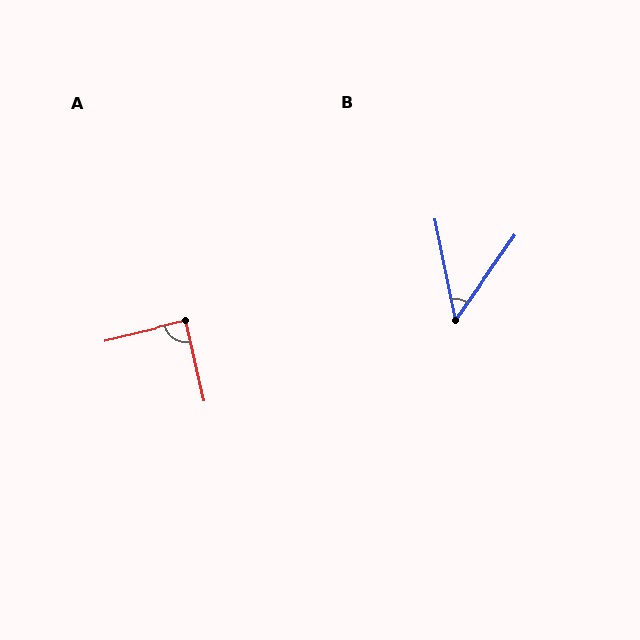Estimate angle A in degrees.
Approximately 89 degrees.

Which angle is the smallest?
B, at approximately 46 degrees.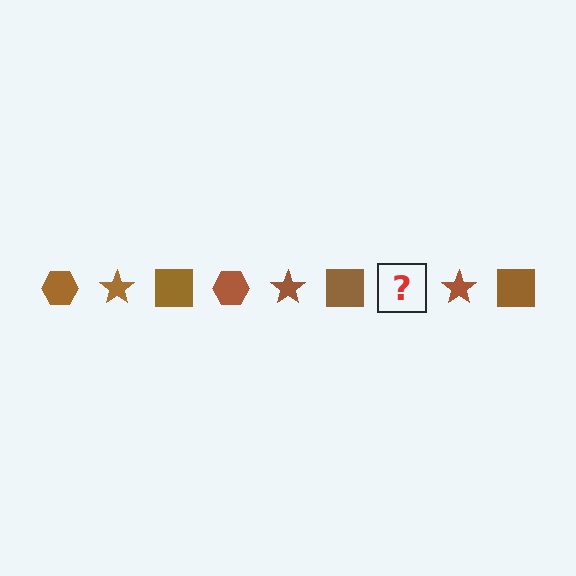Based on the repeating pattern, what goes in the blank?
The blank should be a brown hexagon.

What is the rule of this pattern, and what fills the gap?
The rule is that the pattern cycles through hexagon, star, square shapes in brown. The gap should be filled with a brown hexagon.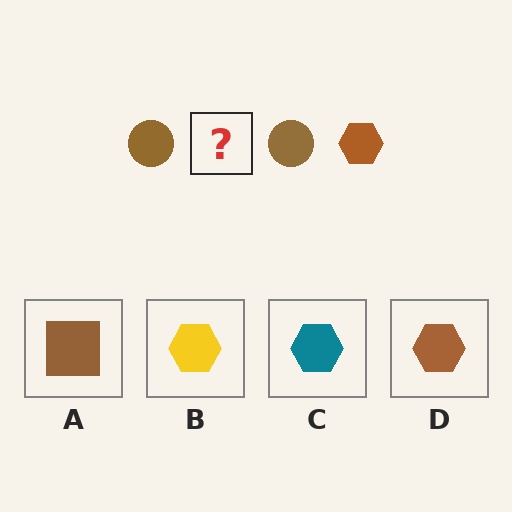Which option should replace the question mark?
Option D.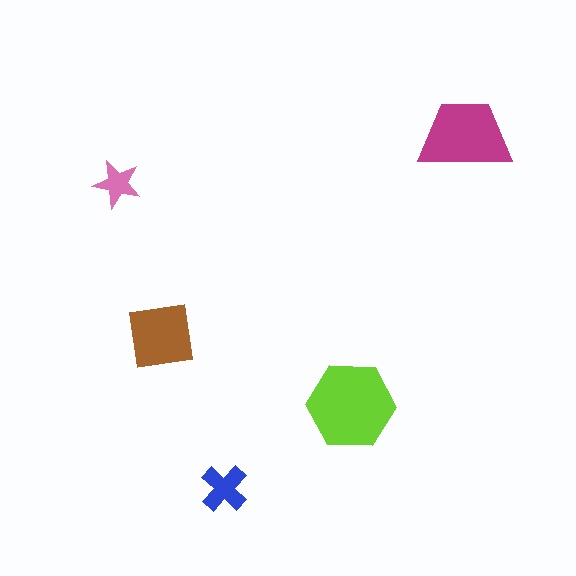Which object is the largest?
The lime hexagon.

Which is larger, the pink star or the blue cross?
The blue cross.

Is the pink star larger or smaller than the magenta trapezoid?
Smaller.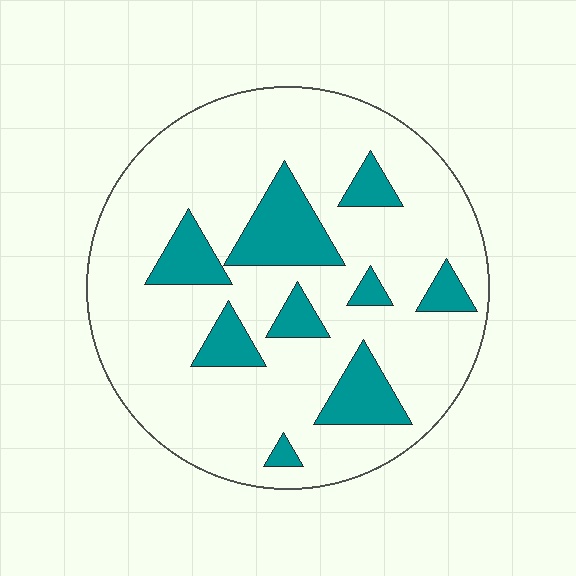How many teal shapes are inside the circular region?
9.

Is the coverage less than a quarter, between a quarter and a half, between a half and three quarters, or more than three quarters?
Less than a quarter.